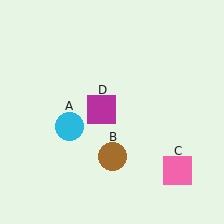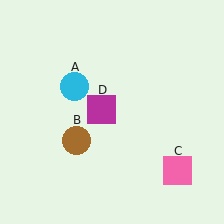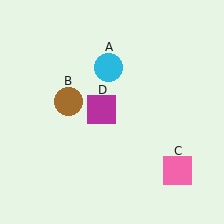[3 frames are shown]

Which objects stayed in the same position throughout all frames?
Pink square (object C) and magenta square (object D) remained stationary.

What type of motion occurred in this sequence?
The cyan circle (object A), brown circle (object B) rotated clockwise around the center of the scene.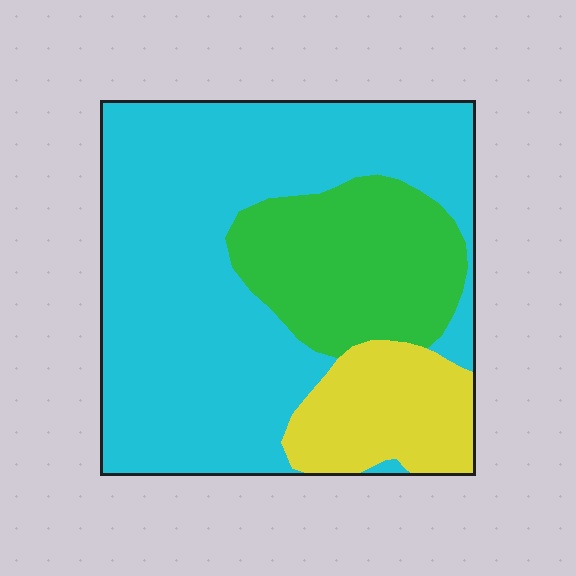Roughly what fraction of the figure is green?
Green takes up between a sixth and a third of the figure.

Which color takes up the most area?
Cyan, at roughly 60%.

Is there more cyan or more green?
Cyan.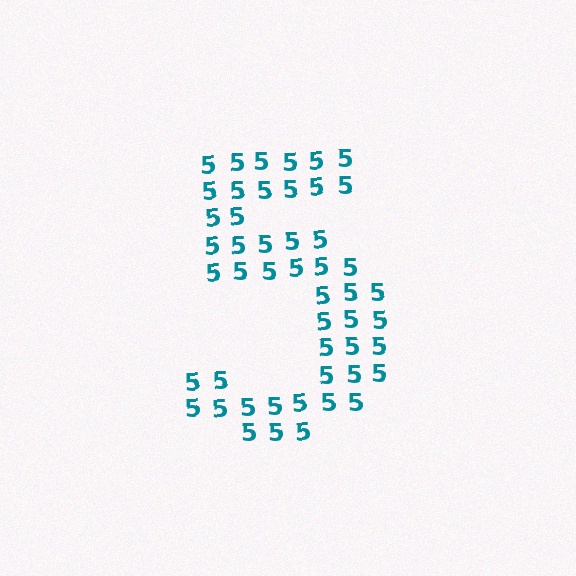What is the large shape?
The large shape is the digit 5.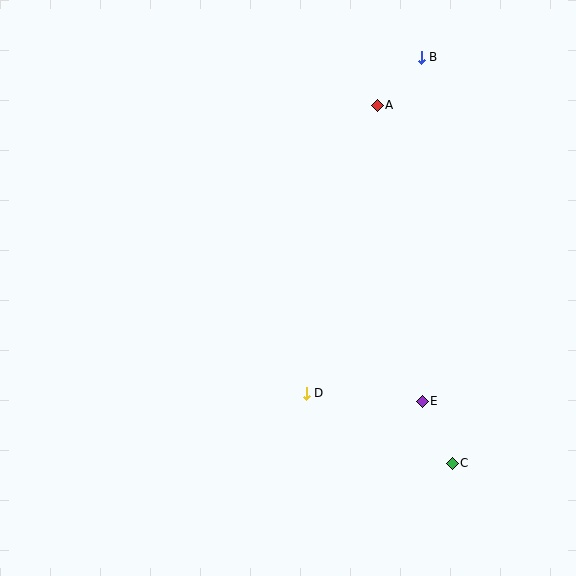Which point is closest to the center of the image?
Point D at (306, 393) is closest to the center.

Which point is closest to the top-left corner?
Point A is closest to the top-left corner.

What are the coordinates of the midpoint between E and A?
The midpoint between E and A is at (400, 253).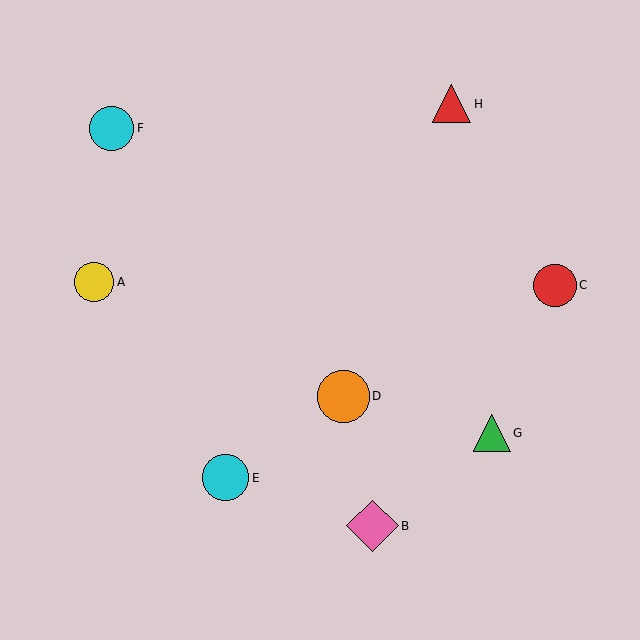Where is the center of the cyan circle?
The center of the cyan circle is at (112, 128).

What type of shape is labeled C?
Shape C is a red circle.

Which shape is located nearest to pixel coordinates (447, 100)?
The red triangle (labeled H) at (452, 104) is nearest to that location.